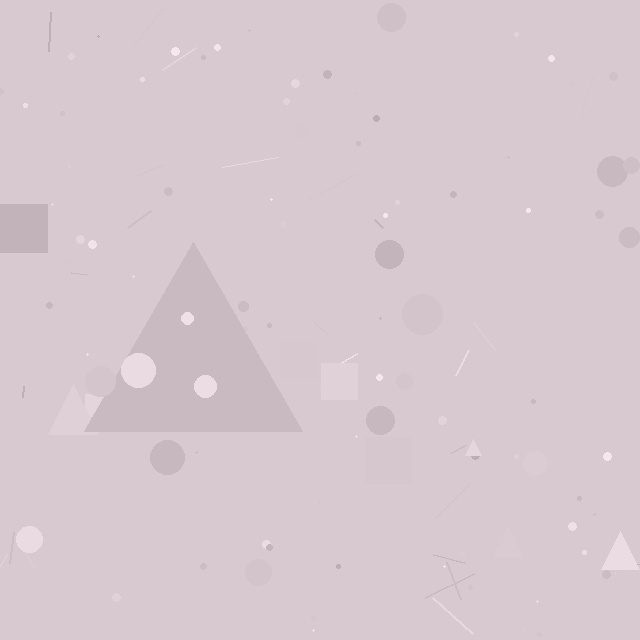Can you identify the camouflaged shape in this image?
The camouflaged shape is a triangle.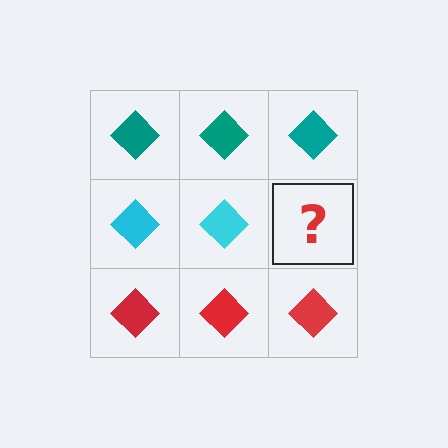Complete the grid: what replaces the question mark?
The question mark should be replaced with a cyan diamond.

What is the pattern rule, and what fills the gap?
The rule is that each row has a consistent color. The gap should be filled with a cyan diamond.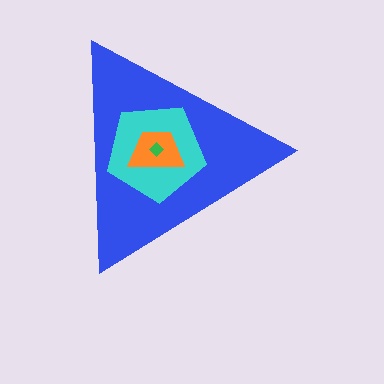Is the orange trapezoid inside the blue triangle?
Yes.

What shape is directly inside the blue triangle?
The cyan pentagon.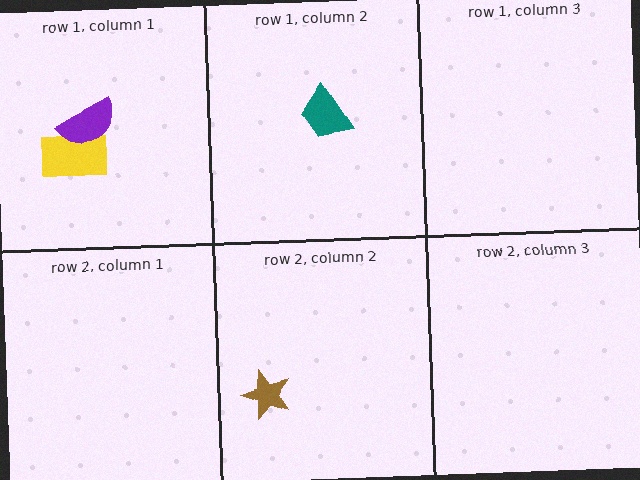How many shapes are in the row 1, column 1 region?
2.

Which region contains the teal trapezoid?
The row 1, column 2 region.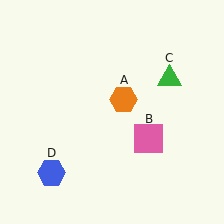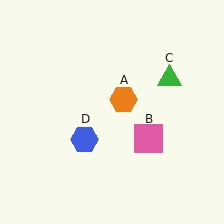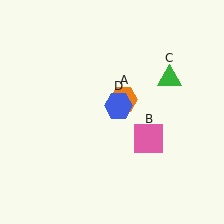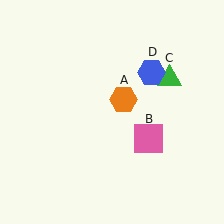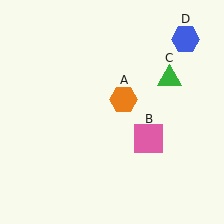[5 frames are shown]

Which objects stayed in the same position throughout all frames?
Orange hexagon (object A) and pink square (object B) and green triangle (object C) remained stationary.